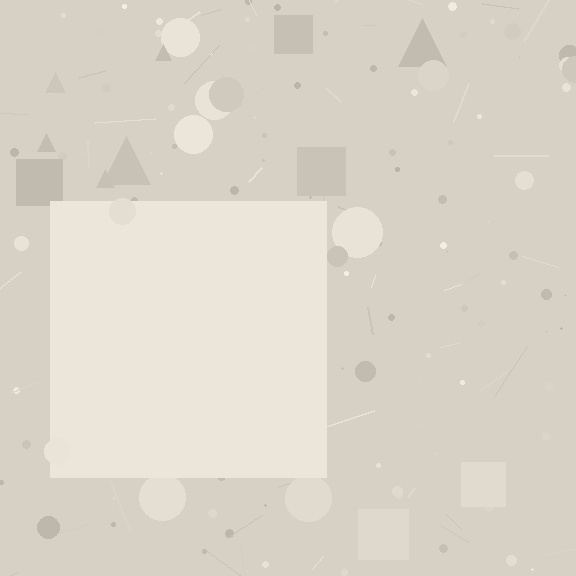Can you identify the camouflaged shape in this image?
The camouflaged shape is a square.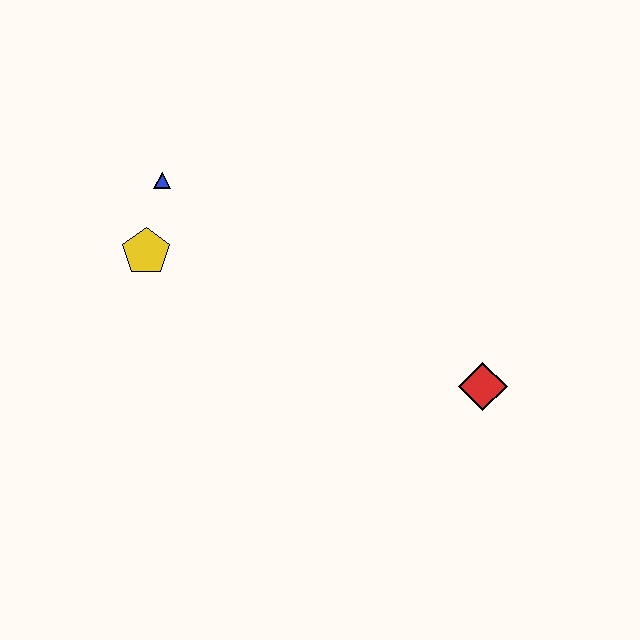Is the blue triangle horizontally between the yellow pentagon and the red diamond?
Yes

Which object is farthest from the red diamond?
The blue triangle is farthest from the red diamond.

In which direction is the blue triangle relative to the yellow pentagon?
The blue triangle is above the yellow pentagon.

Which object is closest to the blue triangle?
The yellow pentagon is closest to the blue triangle.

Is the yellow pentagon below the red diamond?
No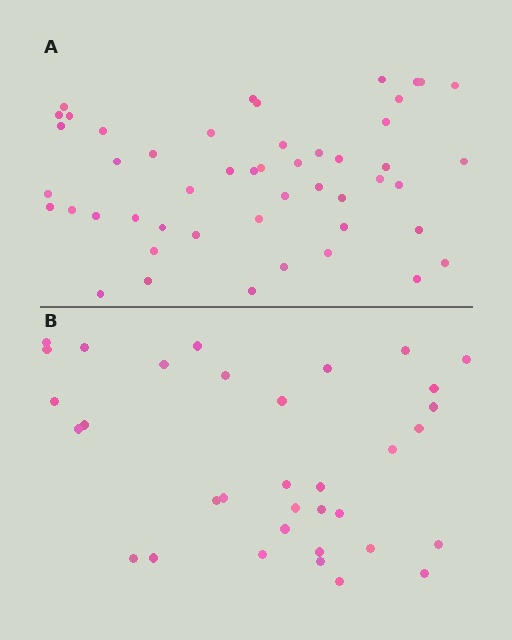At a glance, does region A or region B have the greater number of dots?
Region A (the top region) has more dots.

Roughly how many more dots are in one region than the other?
Region A has approximately 15 more dots than region B.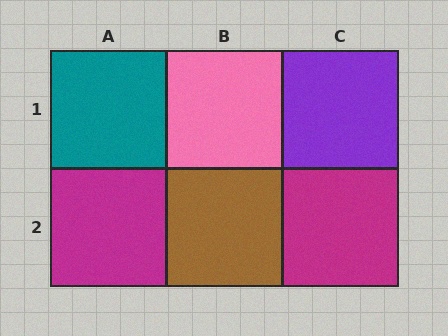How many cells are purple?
1 cell is purple.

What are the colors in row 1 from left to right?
Teal, pink, purple.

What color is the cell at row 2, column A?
Magenta.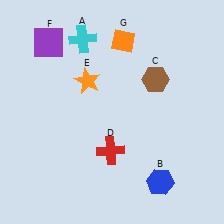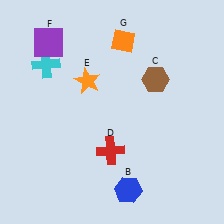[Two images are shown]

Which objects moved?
The objects that moved are: the cyan cross (A), the blue hexagon (B).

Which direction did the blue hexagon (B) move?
The blue hexagon (B) moved left.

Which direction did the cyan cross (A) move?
The cyan cross (A) moved left.